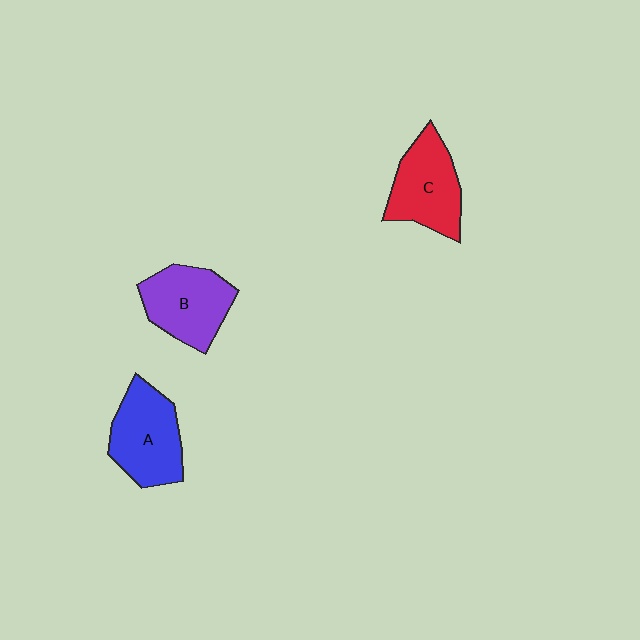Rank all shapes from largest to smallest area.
From largest to smallest: A (blue), B (purple), C (red).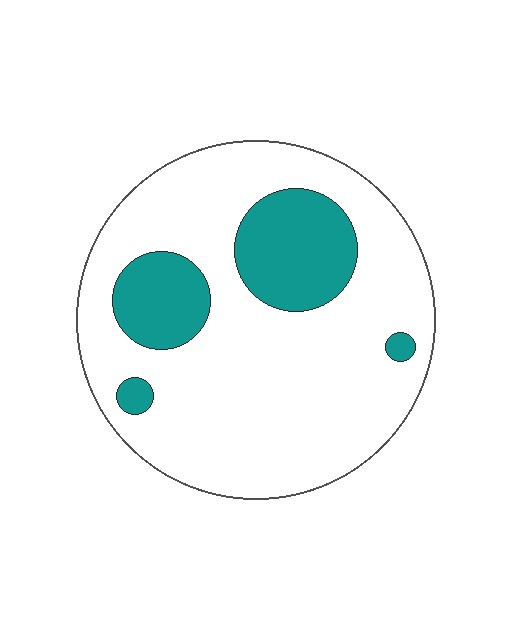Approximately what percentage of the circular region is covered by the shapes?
Approximately 20%.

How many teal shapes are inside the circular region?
4.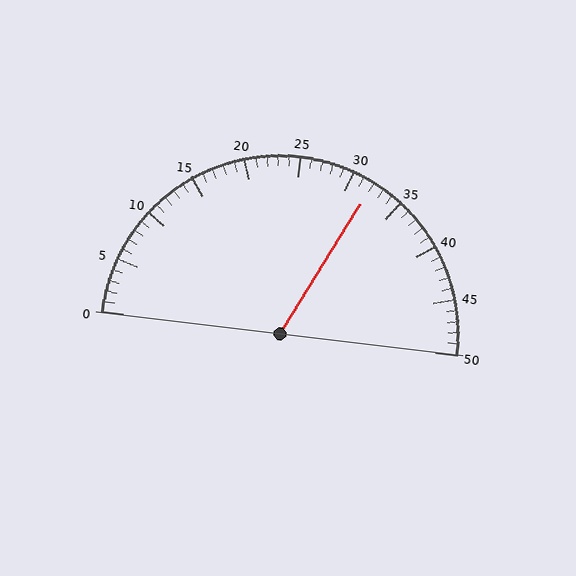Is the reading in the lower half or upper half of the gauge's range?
The reading is in the upper half of the range (0 to 50).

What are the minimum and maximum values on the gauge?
The gauge ranges from 0 to 50.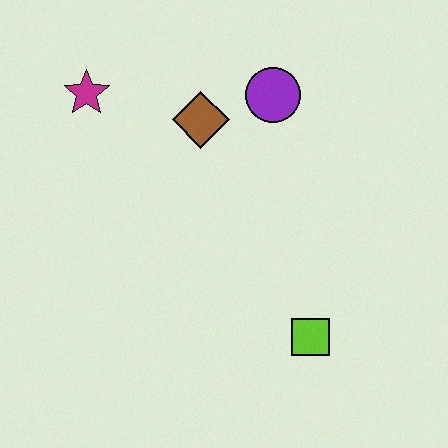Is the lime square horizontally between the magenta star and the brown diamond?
No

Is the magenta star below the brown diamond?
No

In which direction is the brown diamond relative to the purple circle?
The brown diamond is to the left of the purple circle.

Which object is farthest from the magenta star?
The lime square is farthest from the magenta star.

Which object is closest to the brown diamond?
The purple circle is closest to the brown diamond.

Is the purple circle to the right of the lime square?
No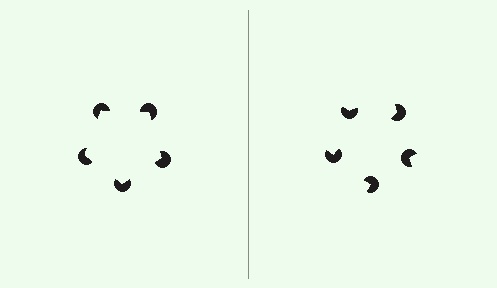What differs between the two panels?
The pac-man discs are positioned identically on both sides; only the wedge orientations differ. On the left they align to a pentagon; on the right they are misaligned.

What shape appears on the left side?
An illusory pentagon.